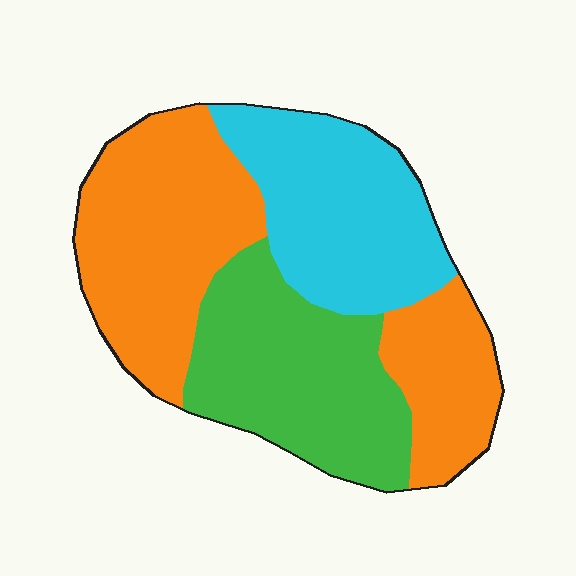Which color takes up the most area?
Orange, at roughly 45%.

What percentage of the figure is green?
Green covers about 30% of the figure.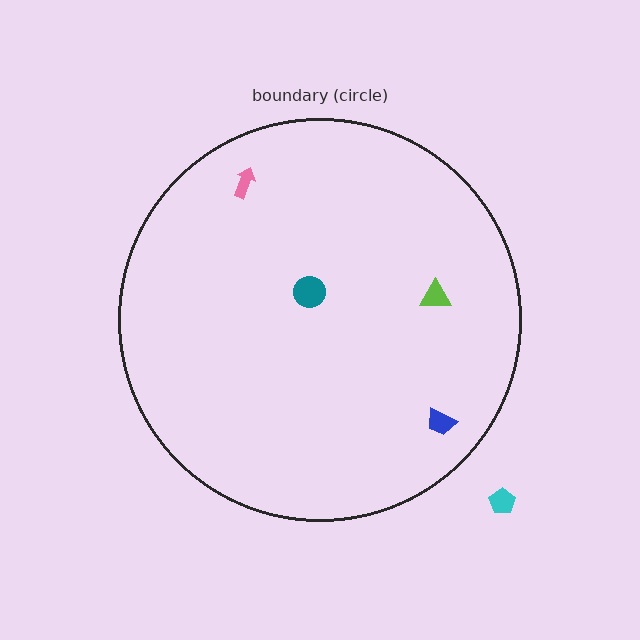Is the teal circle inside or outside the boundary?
Inside.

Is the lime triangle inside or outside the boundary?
Inside.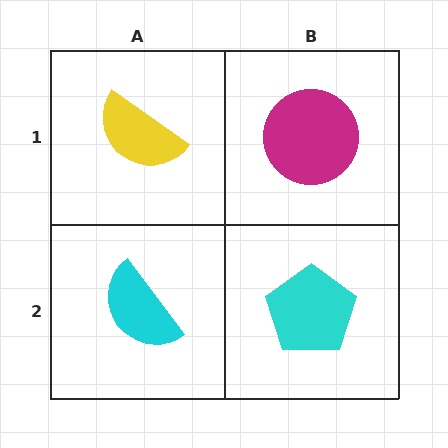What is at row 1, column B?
A magenta circle.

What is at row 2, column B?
A cyan pentagon.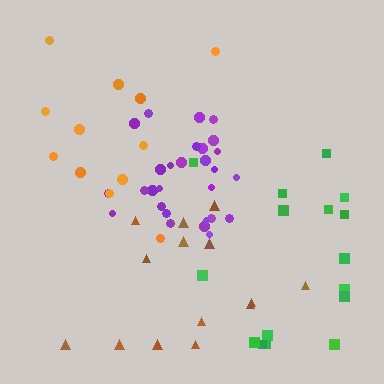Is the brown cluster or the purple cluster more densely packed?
Purple.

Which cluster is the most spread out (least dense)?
Brown.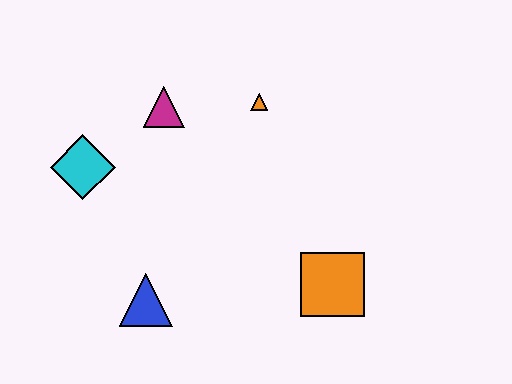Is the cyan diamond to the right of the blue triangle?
No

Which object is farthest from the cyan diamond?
The orange square is farthest from the cyan diamond.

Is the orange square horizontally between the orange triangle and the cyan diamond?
No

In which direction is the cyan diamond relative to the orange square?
The cyan diamond is to the left of the orange square.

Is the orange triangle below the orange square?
No